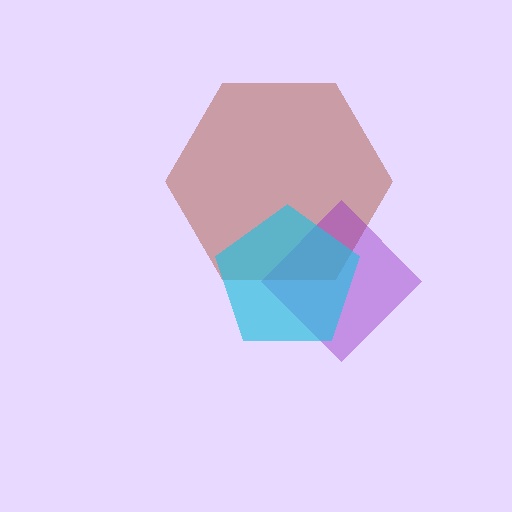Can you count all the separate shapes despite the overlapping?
Yes, there are 3 separate shapes.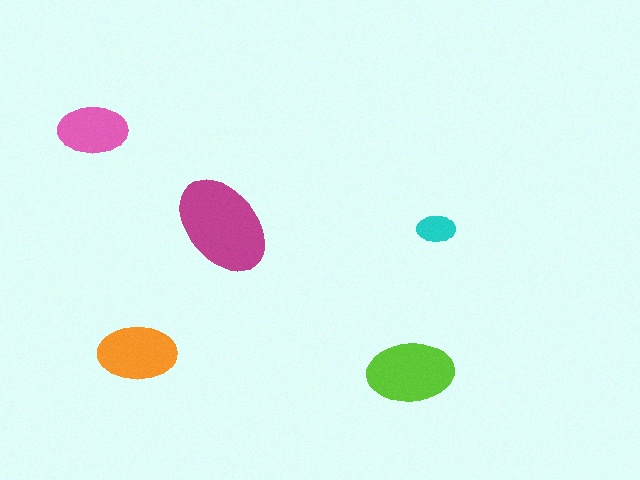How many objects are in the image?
There are 5 objects in the image.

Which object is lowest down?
The lime ellipse is bottommost.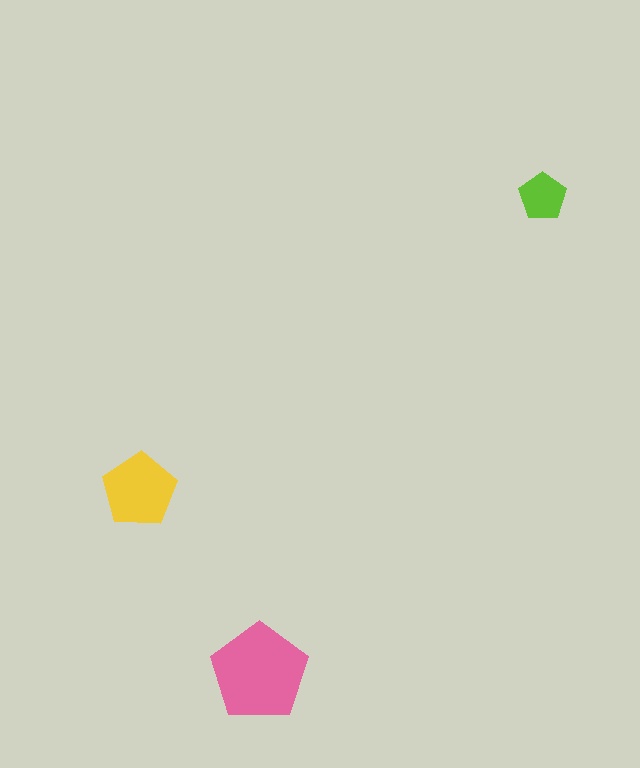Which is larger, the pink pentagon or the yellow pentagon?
The pink one.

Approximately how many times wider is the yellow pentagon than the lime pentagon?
About 1.5 times wider.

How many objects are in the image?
There are 3 objects in the image.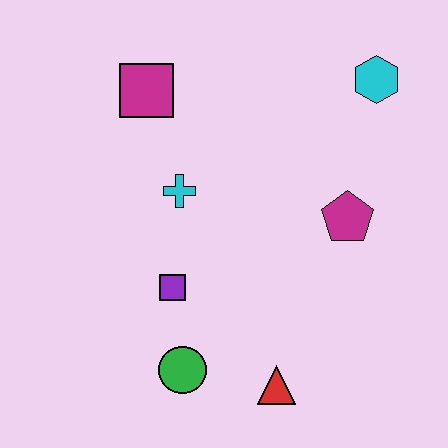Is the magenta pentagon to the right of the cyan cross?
Yes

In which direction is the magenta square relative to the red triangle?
The magenta square is above the red triangle.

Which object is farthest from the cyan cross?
The cyan hexagon is farthest from the cyan cross.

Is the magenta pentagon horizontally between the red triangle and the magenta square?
No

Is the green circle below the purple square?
Yes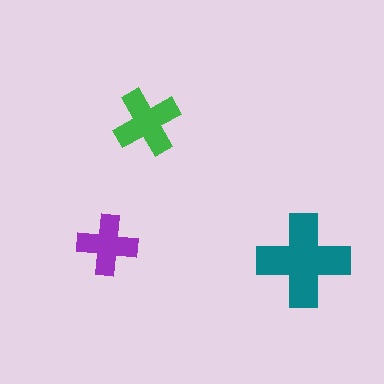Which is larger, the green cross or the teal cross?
The teal one.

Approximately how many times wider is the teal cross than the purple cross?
About 1.5 times wider.